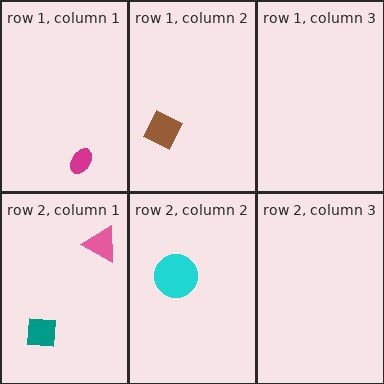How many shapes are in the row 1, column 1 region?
1.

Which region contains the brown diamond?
The row 1, column 2 region.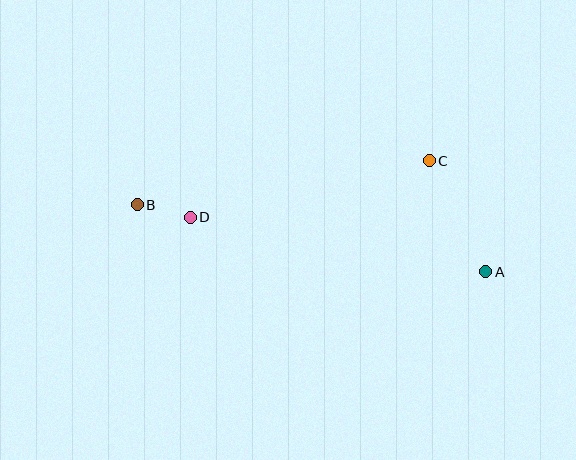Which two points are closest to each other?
Points B and D are closest to each other.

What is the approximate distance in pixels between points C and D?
The distance between C and D is approximately 245 pixels.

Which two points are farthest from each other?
Points A and B are farthest from each other.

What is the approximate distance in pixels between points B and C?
The distance between B and C is approximately 295 pixels.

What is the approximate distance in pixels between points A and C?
The distance between A and C is approximately 124 pixels.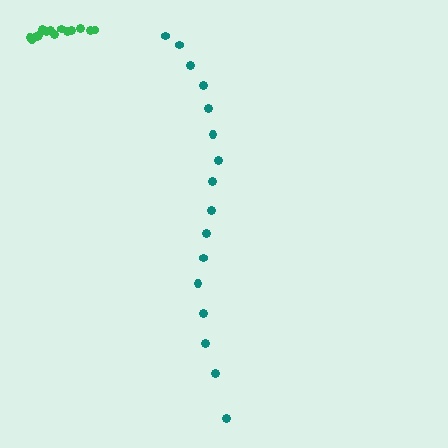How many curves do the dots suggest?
There are 2 distinct paths.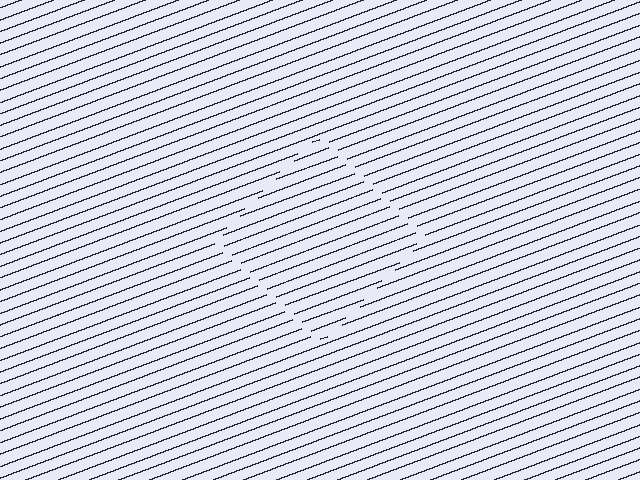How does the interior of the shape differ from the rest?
The interior of the shape contains the same grating, shifted by half a period — the contour is defined by the phase discontinuity where line-ends from the inner and outer gratings abut.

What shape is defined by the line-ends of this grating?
An illusory square. The interior of the shape contains the same grating, shifted by half a period — the contour is defined by the phase discontinuity where line-ends from the inner and outer gratings abut.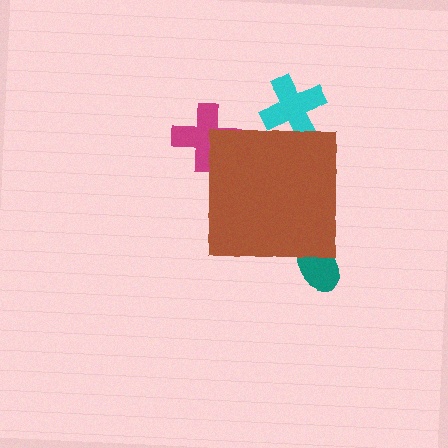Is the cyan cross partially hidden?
Yes, the cyan cross is partially hidden behind the brown square.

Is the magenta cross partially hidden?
Yes, the magenta cross is partially hidden behind the brown square.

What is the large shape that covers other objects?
A brown square.